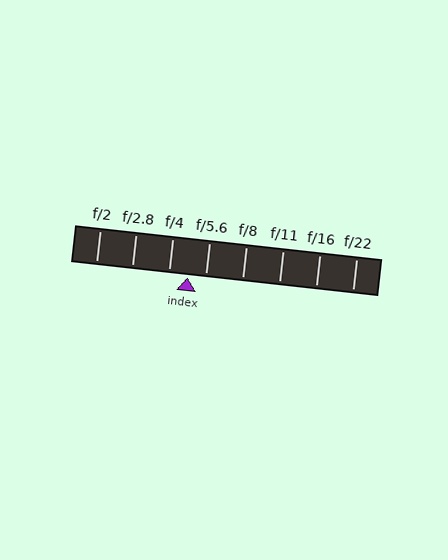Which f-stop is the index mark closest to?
The index mark is closest to f/5.6.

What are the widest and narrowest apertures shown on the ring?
The widest aperture shown is f/2 and the narrowest is f/22.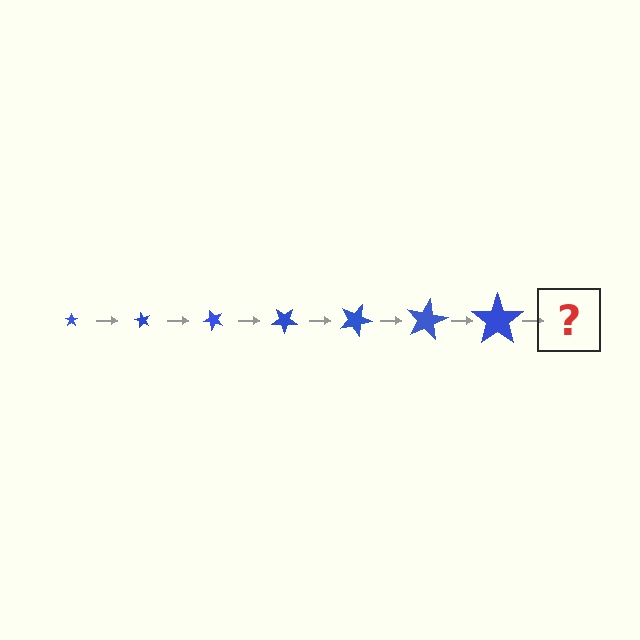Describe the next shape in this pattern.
It should be a star, larger than the previous one and rotated 420 degrees from the start.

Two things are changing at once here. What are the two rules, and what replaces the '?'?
The two rules are that the star grows larger each step and it rotates 60 degrees each step. The '?' should be a star, larger than the previous one and rotated 420 degrees from the start.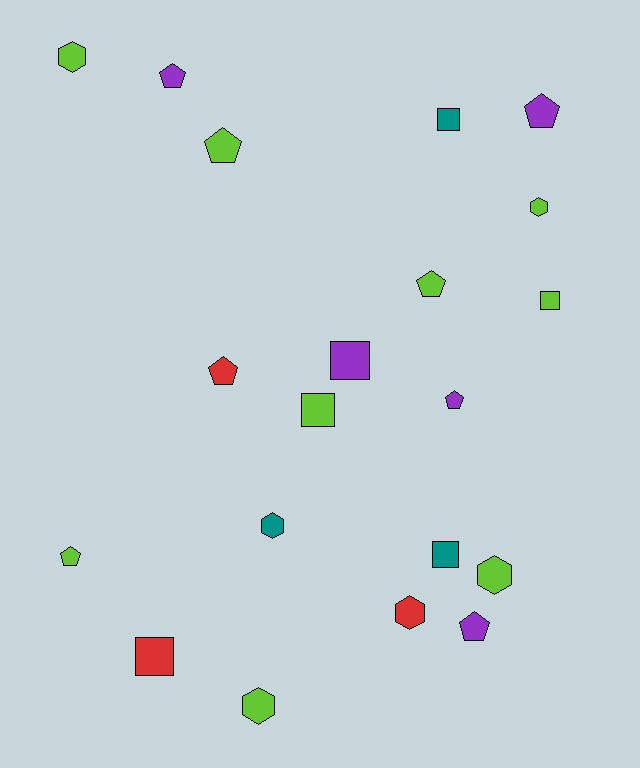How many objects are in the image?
There are 20 objects.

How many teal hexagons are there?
There is 1 teal hexagon.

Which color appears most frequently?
Lime, with 9 objects.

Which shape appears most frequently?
Pentagon, with 8 objects.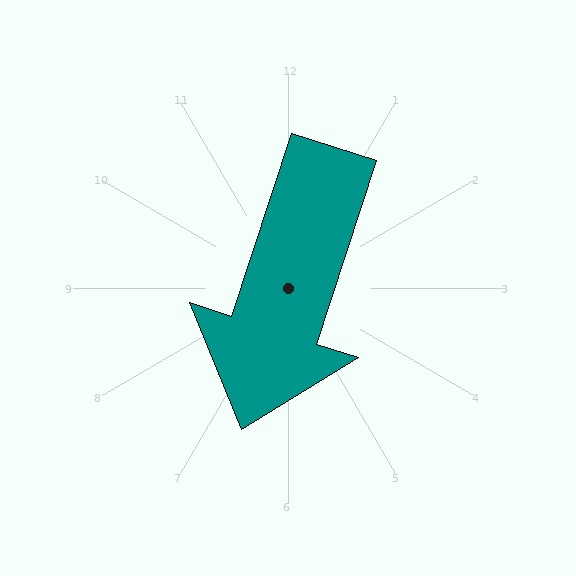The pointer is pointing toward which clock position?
Roughly 7 o'clock.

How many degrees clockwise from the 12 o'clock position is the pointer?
Approximately 198 degrees.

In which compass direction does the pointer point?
South.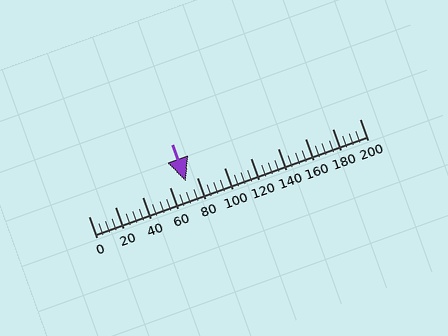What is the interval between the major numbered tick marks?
The major tick marks are spaced 20 units apart.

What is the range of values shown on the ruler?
The ruler shows values from 0 to 200.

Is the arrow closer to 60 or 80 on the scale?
The arrow is closer to 80.